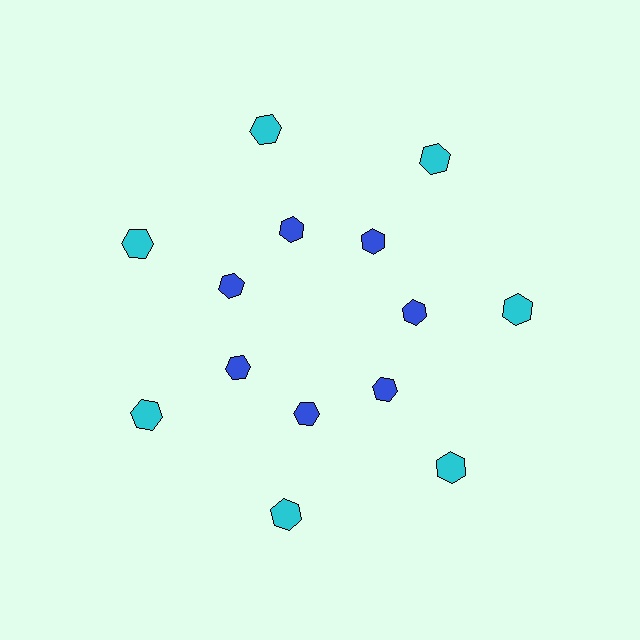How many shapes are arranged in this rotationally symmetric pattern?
There are 14 shapes, arranged in 7 groups of 2.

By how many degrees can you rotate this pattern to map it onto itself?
The pattern maps onto itself every 51 degrees of rotation.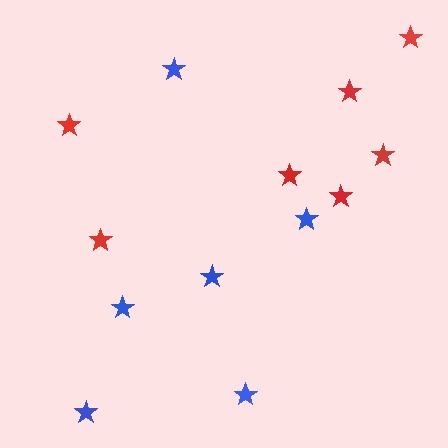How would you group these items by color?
There are 2 groups: one group of blue stars (6) and one group of red stars (7).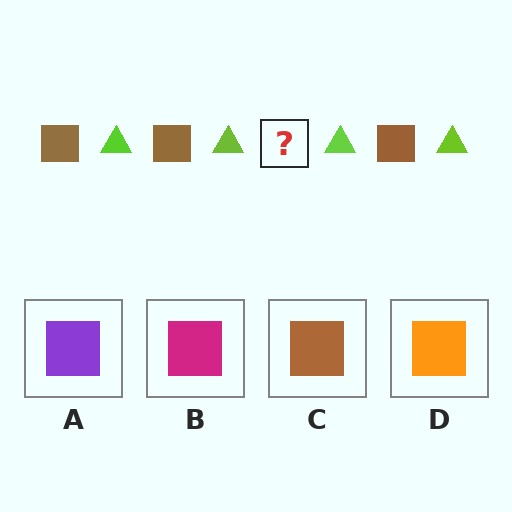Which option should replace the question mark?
Option C.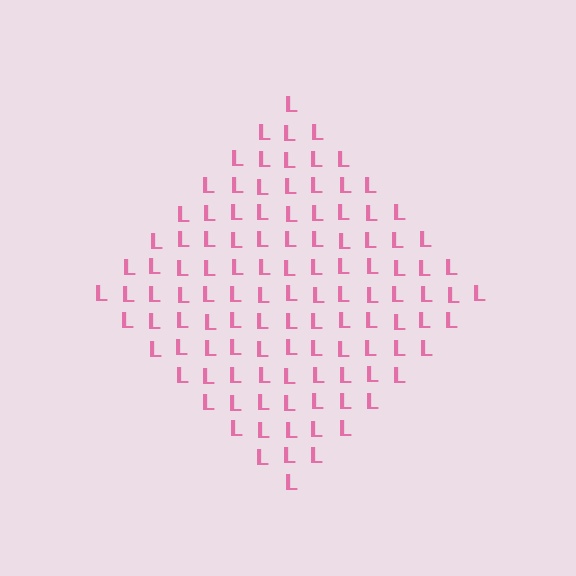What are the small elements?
The small elements are letter L's.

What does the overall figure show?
The overall figure shows a diamond.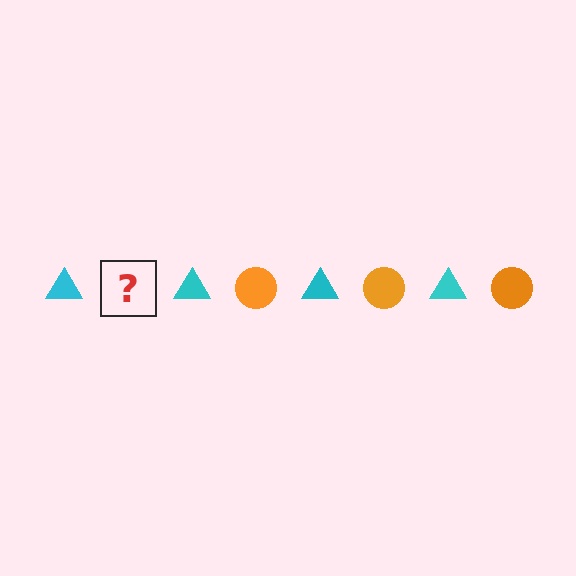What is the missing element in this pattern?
The missing element is an orange circle.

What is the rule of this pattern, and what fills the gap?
The rule is that the pattern alternates between cyan triangle and orange circle. The gap should be filled with an orange circle.